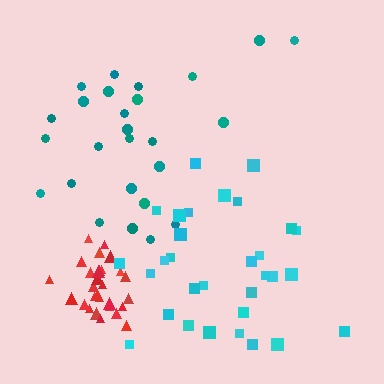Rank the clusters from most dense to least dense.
red, cyan, teal.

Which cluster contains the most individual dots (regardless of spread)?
Cyan (31).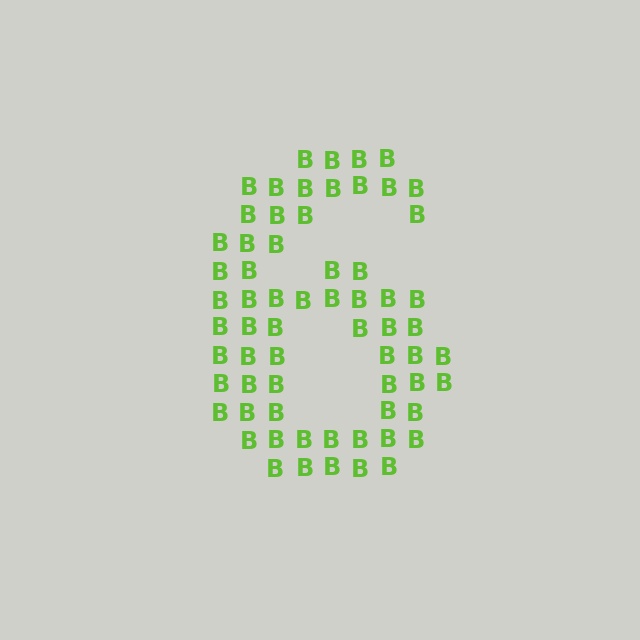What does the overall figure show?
The overall figure shows the digit 6.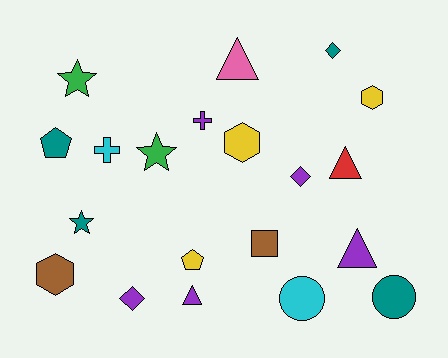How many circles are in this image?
There are 2 circles.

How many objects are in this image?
There are 20 objects.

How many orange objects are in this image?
There are no orange objects.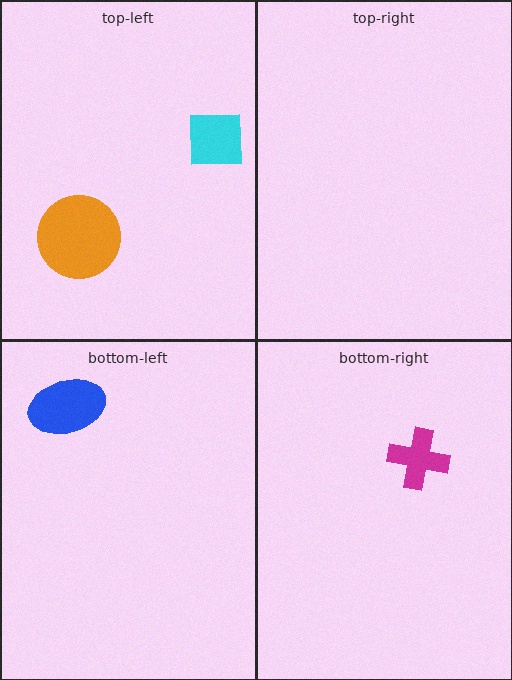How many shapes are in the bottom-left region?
1.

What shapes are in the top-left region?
The cyan square, the orange circle.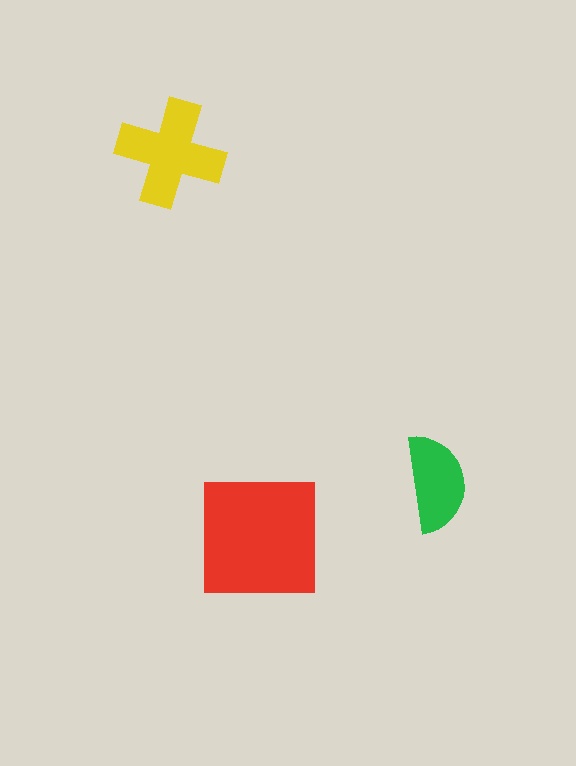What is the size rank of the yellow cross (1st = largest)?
2nd.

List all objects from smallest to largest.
The green semicircle, the yellow cross, the red square.